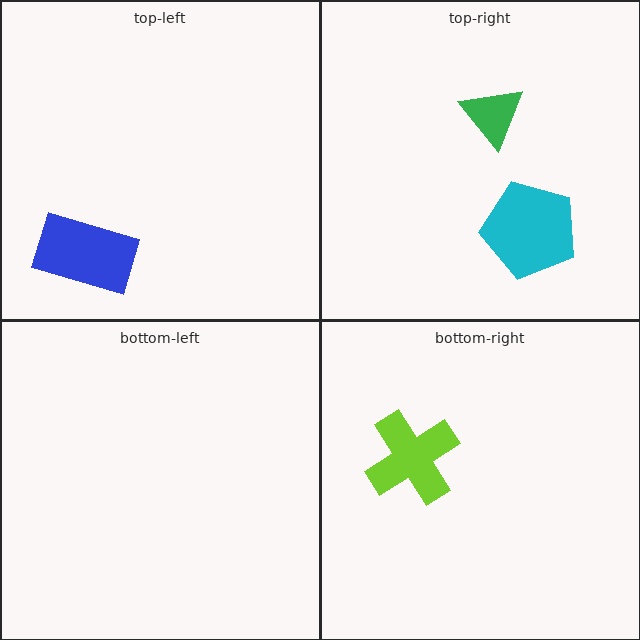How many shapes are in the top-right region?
2.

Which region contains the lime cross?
The bottom-right region.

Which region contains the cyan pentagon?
The top-right region.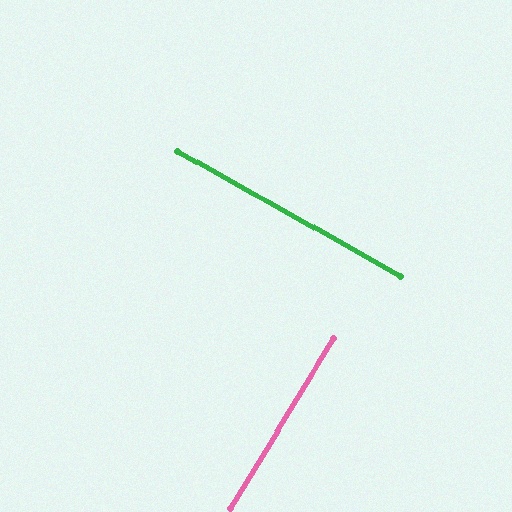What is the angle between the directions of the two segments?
Approximately 88 degrees.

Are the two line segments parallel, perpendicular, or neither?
Perpendicular — they meet at approximately 88°.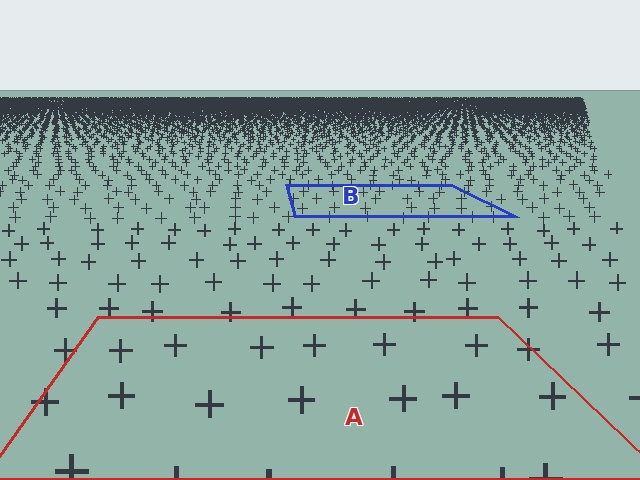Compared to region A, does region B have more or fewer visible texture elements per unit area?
Region B has more texture elements per unit area — they are packed more densely because it is farther away.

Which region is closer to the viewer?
Region A is closer. The texture elements there are larger and more spread out.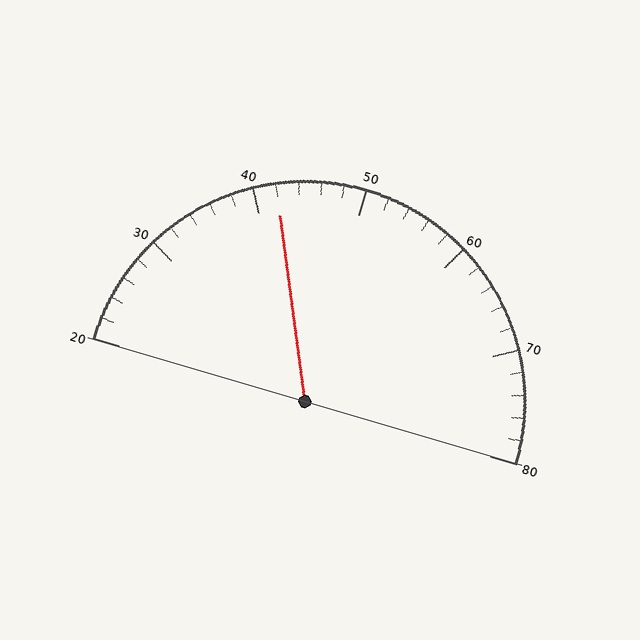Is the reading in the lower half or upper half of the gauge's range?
The reading is in the lower half of the range (20 to 80).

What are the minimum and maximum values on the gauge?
The gauge ranges from 20 to 80.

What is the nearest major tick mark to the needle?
The nearest major tick mark is 40.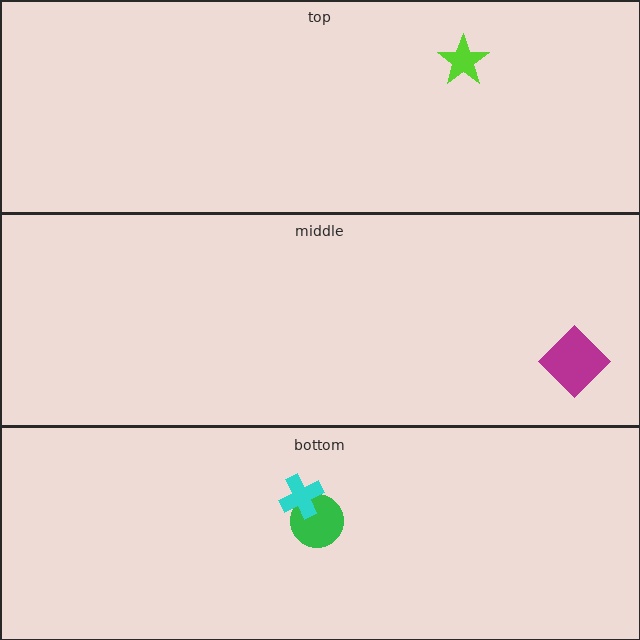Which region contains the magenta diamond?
The middle region.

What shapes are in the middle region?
The magenta diamond.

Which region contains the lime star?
The top region.